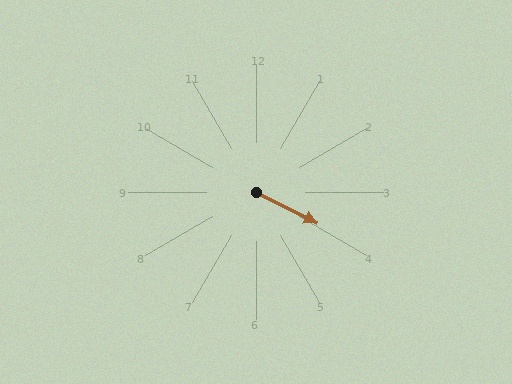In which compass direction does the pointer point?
Southeast.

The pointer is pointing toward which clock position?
Roughly 4 o'clock.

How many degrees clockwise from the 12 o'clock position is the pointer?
Approximately 117 degrees.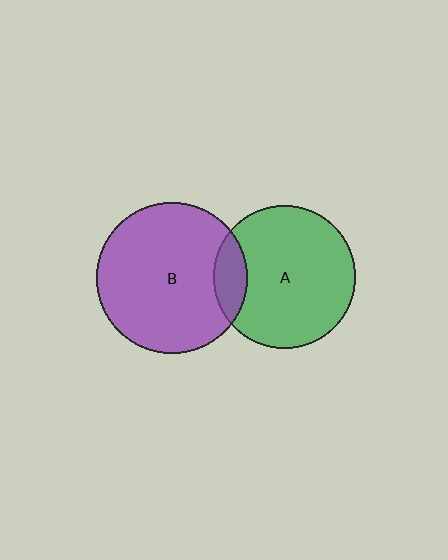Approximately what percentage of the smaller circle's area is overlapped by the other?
Approximately 15%.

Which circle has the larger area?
Circle B (purple).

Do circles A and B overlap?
Yes.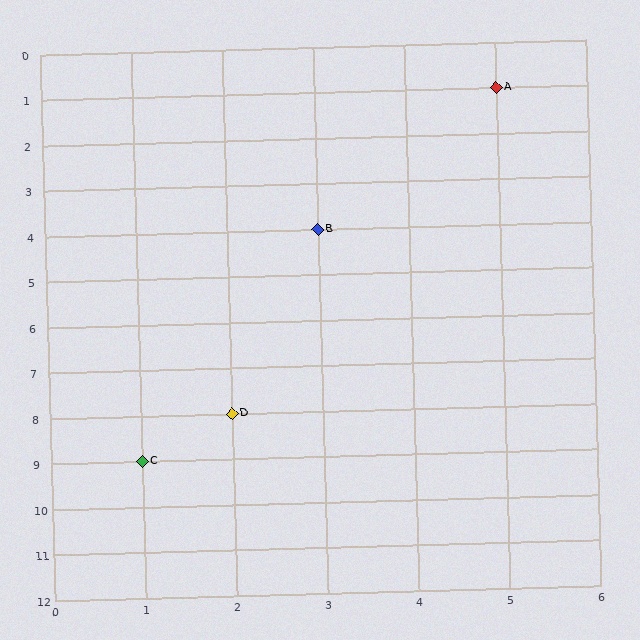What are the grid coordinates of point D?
Point D is at grid coordinates (2, 8).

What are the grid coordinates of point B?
Point B is at grid coordinates (3, 4).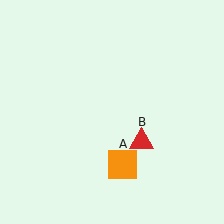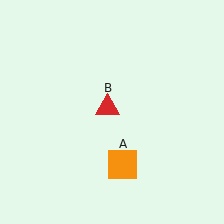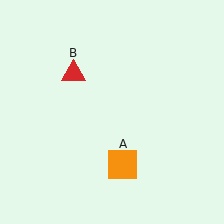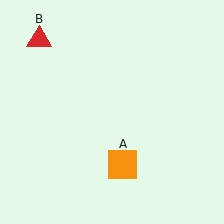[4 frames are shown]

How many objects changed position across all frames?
1 object changed position: red triangle (object B).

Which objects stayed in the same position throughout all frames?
Orange square (object A) remained stationary.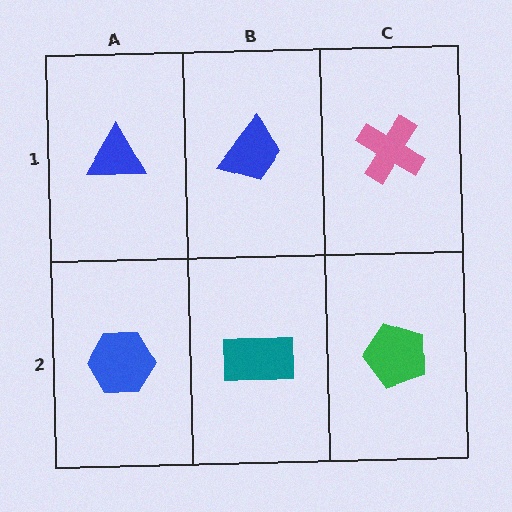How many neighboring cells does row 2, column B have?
3.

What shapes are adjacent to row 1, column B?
A teal rectangle (row 2, column B), a blue triangle (row 1, column A), a pink cross (row 1, column C).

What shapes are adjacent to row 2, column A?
A blue triangle (row 1, column A), a teal rectangle (row 2, column B).